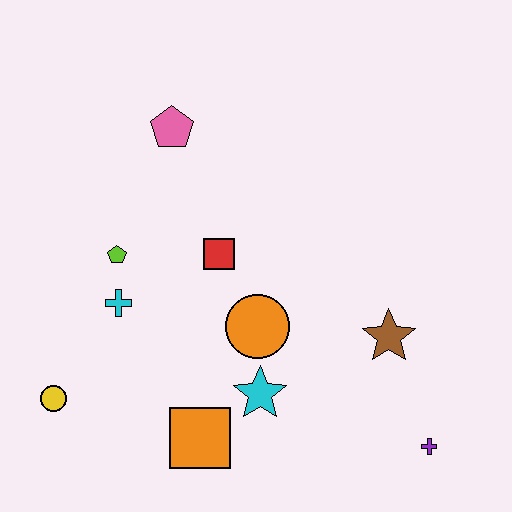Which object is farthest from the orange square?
The pink pentagon is farthest from the orange square.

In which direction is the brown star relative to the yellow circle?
The brown star is to the right of the yellow circle.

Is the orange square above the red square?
No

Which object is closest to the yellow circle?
The cyan cross is closest to the yellow circle.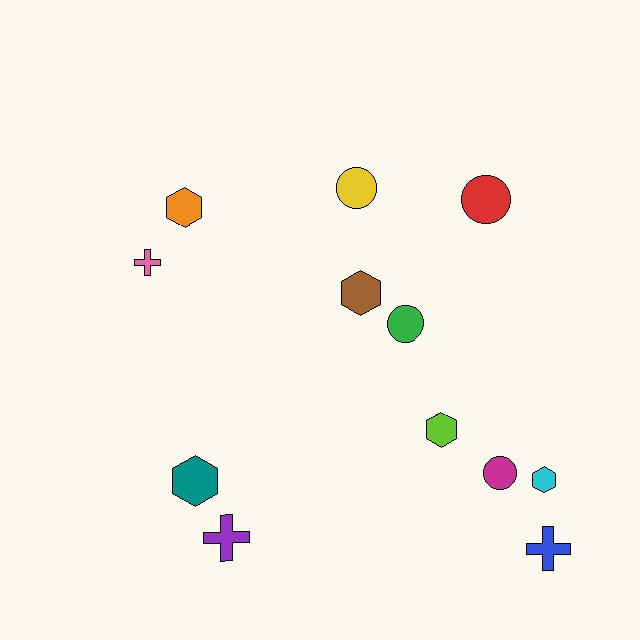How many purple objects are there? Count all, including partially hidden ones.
There is 1 purple object.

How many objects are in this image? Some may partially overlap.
There are 12 objects.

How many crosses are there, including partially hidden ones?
There are 3 crosses.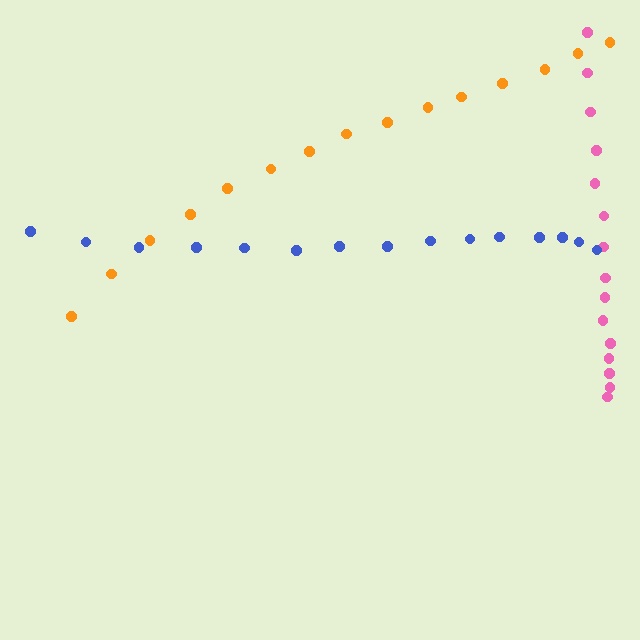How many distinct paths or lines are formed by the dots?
There are 3 distinct paths.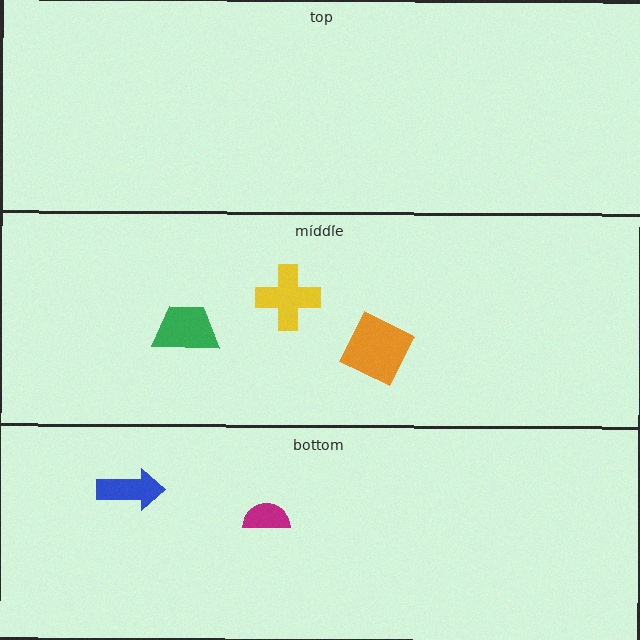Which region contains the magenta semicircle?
The bottom region.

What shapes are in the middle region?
The orange square, the yellow cross, the green trapezoid.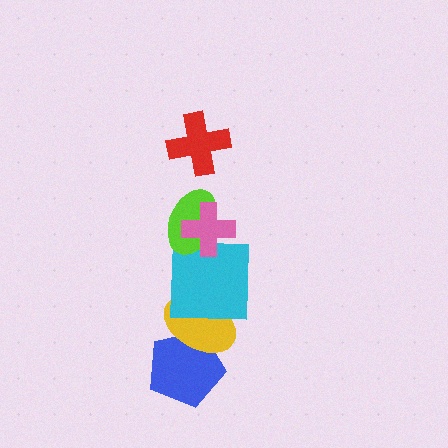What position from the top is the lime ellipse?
The lime ellipse is 3rd from the top.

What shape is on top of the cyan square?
The lime ellipse is on top of the cyan square.